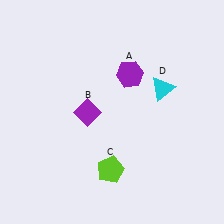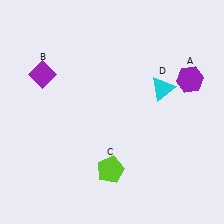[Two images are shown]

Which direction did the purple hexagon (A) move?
The purple hexagon (A) moved right.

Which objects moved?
The objects that moved are: the purple hexagon (A), the purple diamond (B).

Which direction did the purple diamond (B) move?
The purple diamond (B) moved left.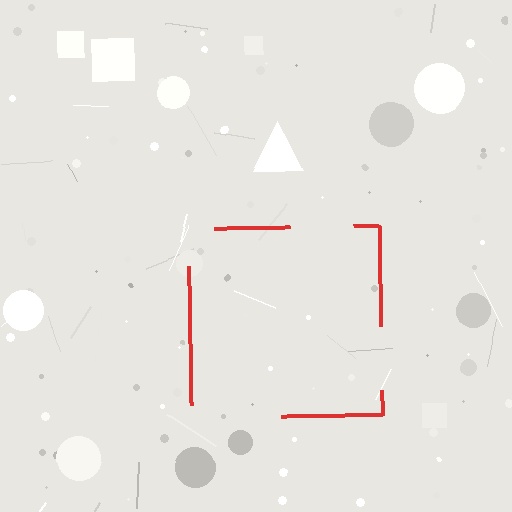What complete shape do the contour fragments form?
The contour fragments form a square.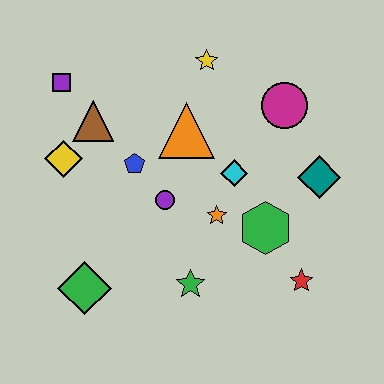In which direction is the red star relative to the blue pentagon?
The red star is to the right of the blue pentagon.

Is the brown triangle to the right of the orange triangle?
No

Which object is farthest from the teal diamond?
The purple square is farthest from the teal diamond.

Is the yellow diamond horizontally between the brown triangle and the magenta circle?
No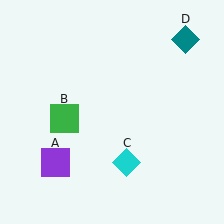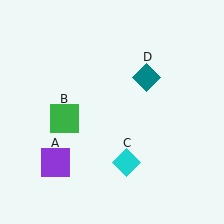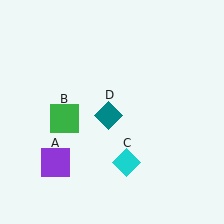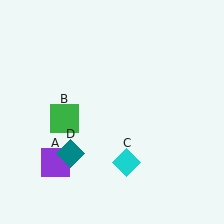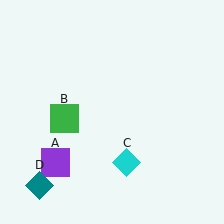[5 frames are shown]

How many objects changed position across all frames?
1 object changed position: teal diamond (object D).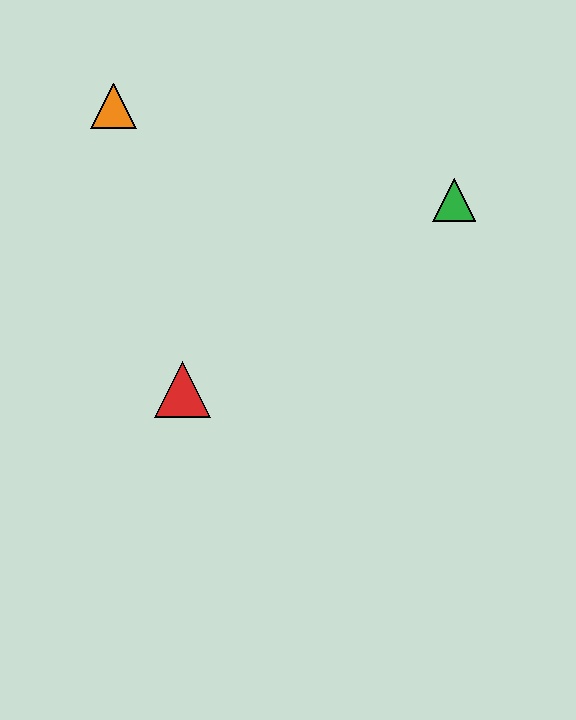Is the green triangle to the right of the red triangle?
Yes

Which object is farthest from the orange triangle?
The green triangle is farthest from the orange triangle.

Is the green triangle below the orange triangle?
Yes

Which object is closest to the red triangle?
The orange triangle is closest to the red triangle.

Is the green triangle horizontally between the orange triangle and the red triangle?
No